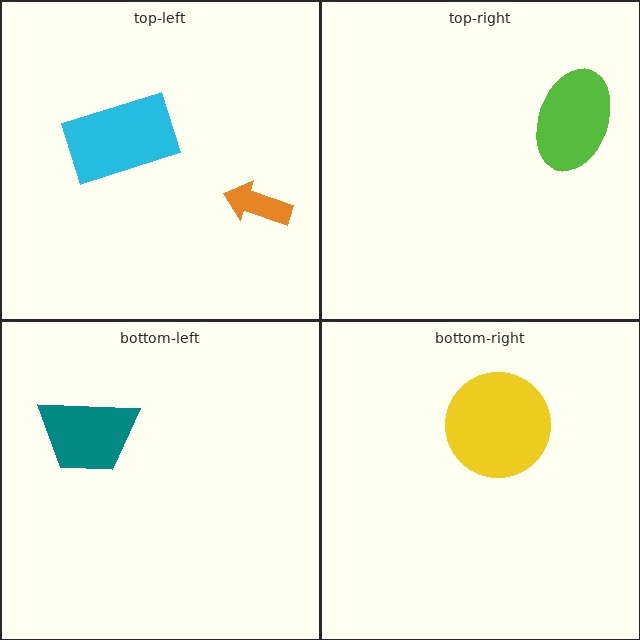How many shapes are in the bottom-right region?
1.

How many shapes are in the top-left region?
2.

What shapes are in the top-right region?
The lime ellipse.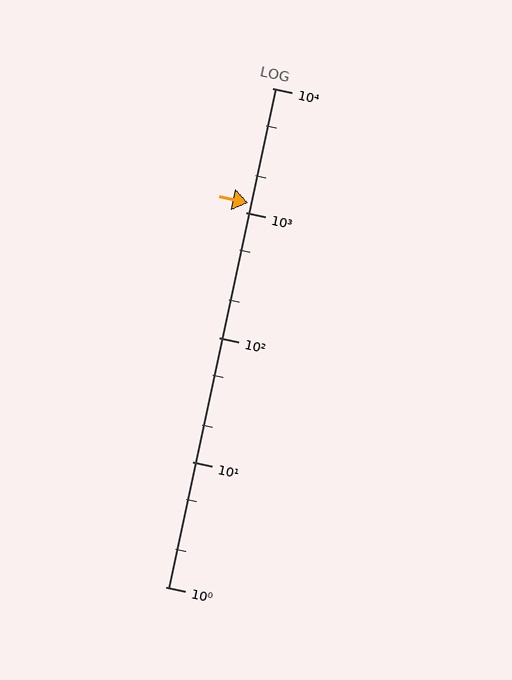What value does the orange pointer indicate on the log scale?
The pointer indicates approximately 1200.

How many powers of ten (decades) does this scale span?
The scale spans 4 decades, from 1 to 10000.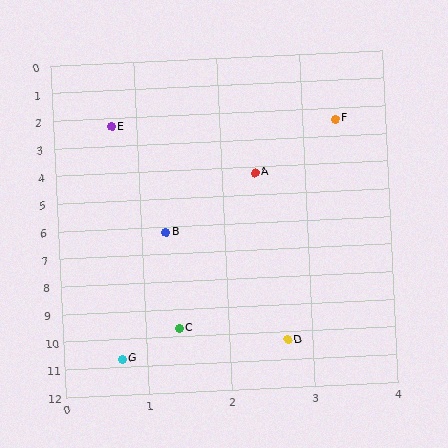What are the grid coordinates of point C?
Point C is at approximately (1.4, 9.7).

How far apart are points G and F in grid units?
Points G and F are about 8.7 grid units apart.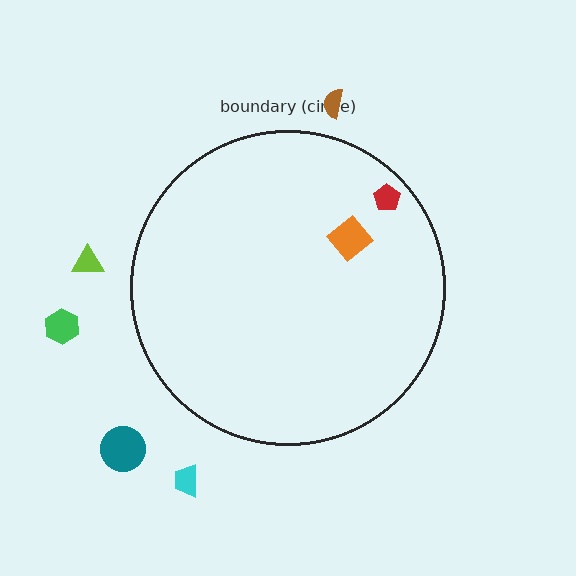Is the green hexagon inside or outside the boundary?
Outside.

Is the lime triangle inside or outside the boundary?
Outside.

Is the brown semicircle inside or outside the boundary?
Outside.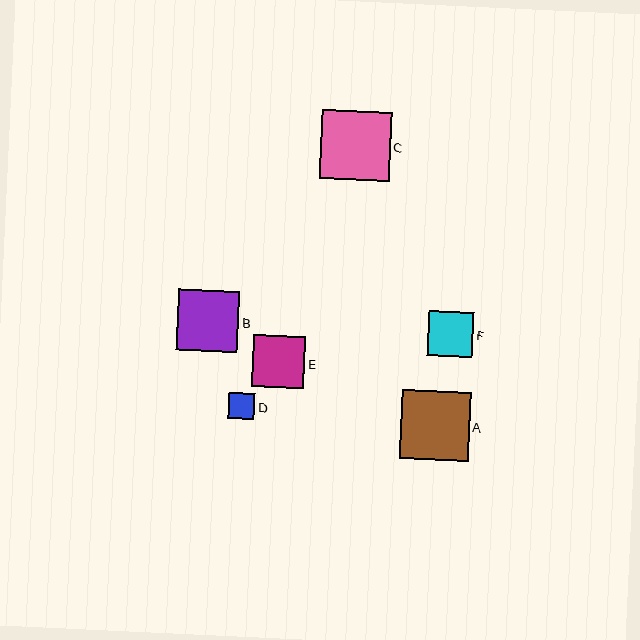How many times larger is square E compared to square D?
Square E is approximately 2.0 times the size of square D.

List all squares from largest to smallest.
From largest to smallest: C, A, B, E, F, D.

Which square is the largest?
Square C is the largest with a size of approximately 69 pixels.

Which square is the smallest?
Square D is the smallest with a size of approximately 26 pixels.